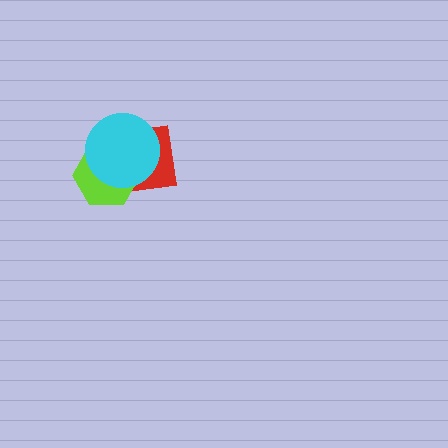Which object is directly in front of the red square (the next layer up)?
The lime hexagon is directly in front of the red square.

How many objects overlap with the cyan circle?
2 objects overlap with the cyan circle.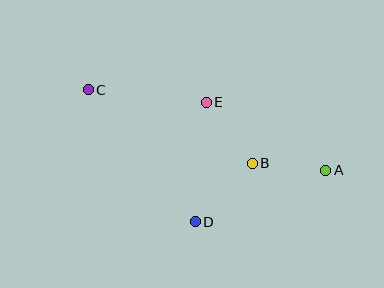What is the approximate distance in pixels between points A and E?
The distance between A and E is approximately 137 pixels.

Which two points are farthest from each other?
Points A and C are farthest from each other.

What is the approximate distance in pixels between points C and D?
The distance between C and D is approximately 170 pixels.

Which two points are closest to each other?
Points A and B are closest to each other.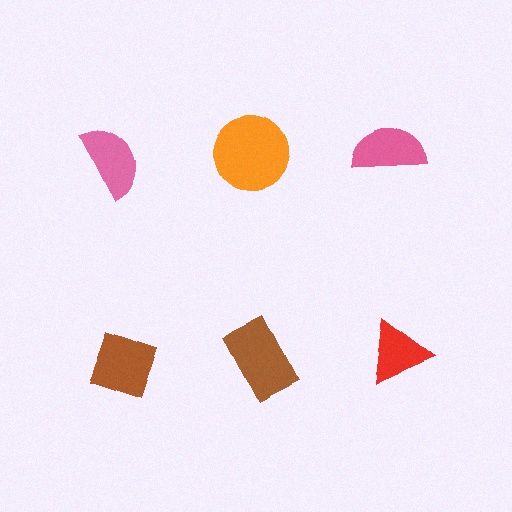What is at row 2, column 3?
A red triangle.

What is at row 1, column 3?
A pink semicircle.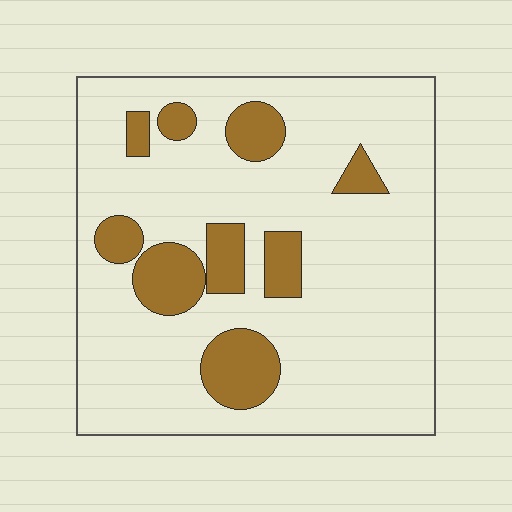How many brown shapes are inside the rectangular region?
9.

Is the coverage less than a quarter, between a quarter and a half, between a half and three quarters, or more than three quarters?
Less than a quarter.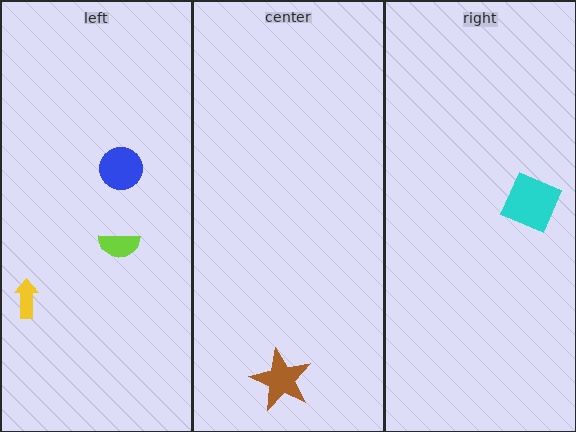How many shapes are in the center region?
1.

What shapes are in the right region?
The cyan diamond.